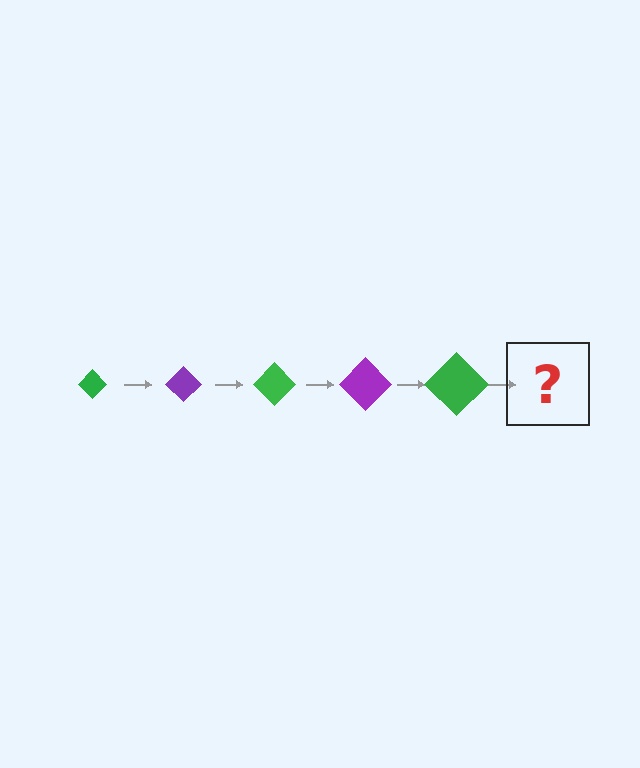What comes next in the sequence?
The next element should be a purple diamond, larger than the previous one.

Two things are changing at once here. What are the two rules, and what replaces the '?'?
The two rules are that the diamond grows larger each step and the color cycles through green and purple. The '?' should be a purple diamond, larger than the previous one.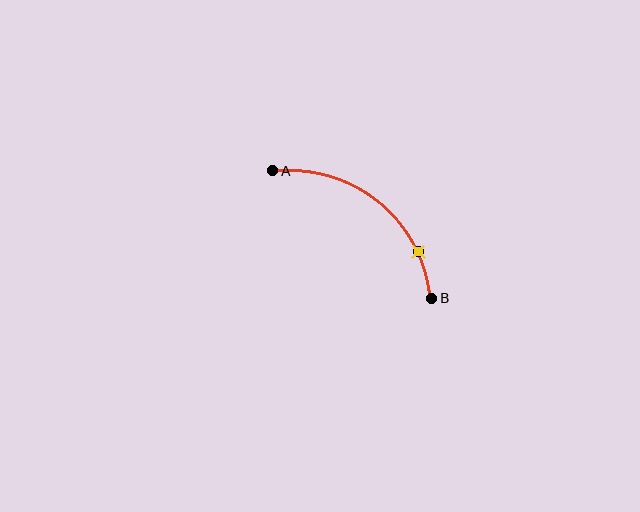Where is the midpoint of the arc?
The arc midpoint is the point on the curve farthest from the straight line joining A and B. It sits above and to the right of that line.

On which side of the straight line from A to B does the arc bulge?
The arc bulges above and to the right of the straight line connecting A and B.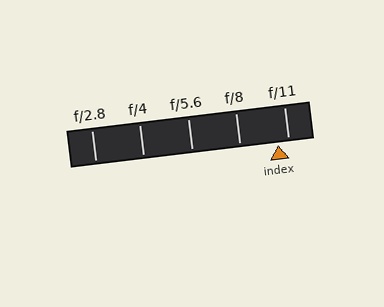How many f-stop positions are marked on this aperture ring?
There are 5 f-stop positions marked.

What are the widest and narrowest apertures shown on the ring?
The widest aperture shown is f/2.8 and the narrowest is f/11.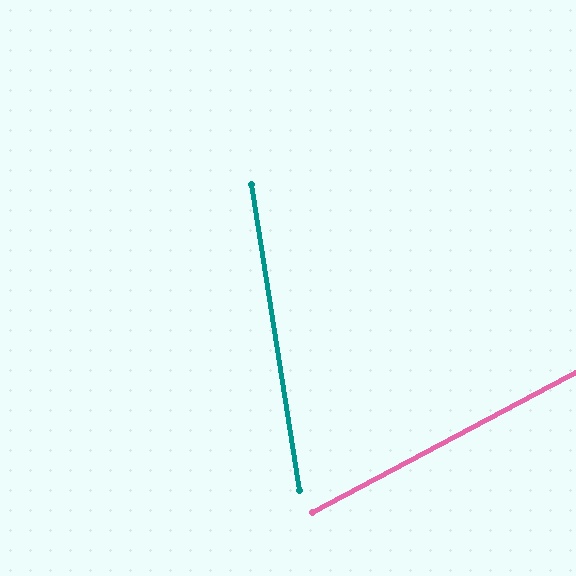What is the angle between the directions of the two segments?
Approximately 71 degrees.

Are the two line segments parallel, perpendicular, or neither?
Neither parallel nor perpendicular — they differ by about 71°.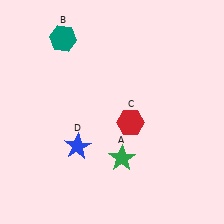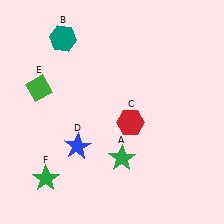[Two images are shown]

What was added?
A green diamond (E), a green star (F) were added in Image 2.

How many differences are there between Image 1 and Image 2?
There are 2 differences between the two images.